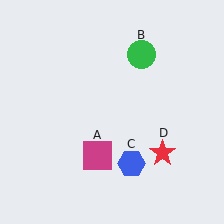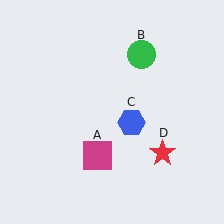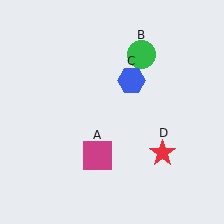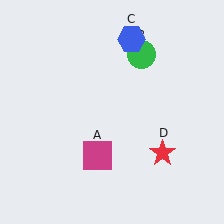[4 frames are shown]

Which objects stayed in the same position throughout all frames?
Magenta square (object A) and green circle (object B) and red star (object D) remained stationary.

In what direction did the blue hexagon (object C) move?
The blue hexagon (object C) moved up.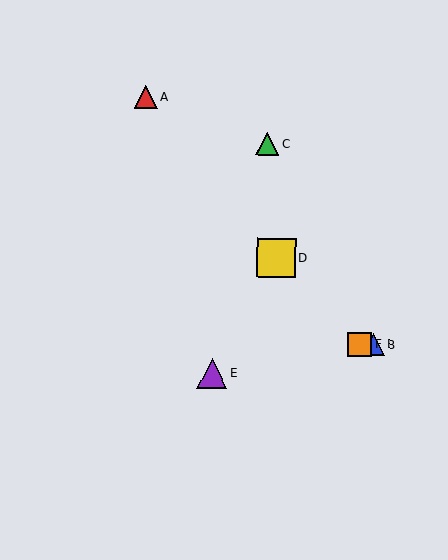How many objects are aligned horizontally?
2 objects (B, F) are aligned horizontally.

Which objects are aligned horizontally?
Objects B, F are aligned horizontally.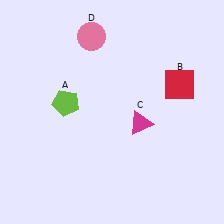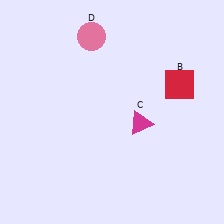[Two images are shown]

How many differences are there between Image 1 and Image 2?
There is 1 difference between the two images.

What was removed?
The lime pentagon (A) was removed in Image 2.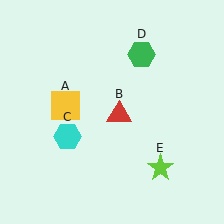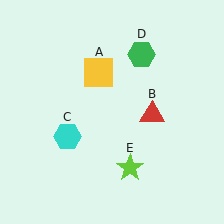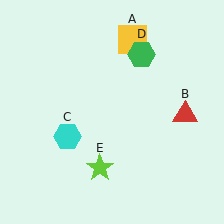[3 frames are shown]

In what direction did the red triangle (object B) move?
The red triangle (object B) moved right.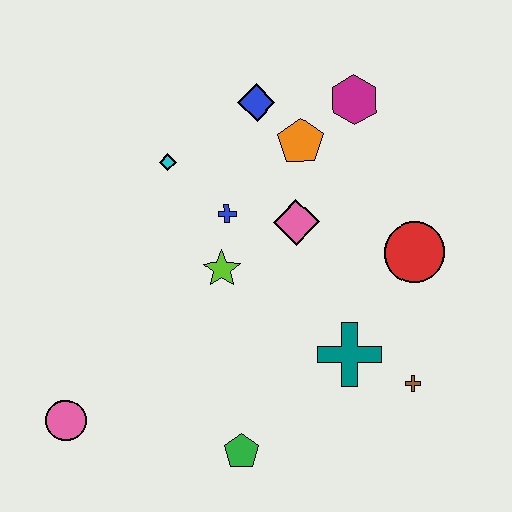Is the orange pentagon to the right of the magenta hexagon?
No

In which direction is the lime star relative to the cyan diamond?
The lime star is below the cyan diamond.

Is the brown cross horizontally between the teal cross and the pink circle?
No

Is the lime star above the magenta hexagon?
No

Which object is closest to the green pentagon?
The teal cross is closest to the green pentagon.